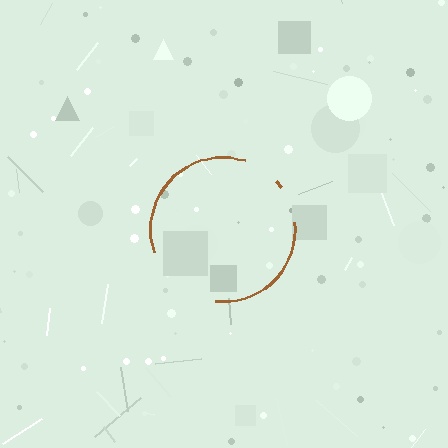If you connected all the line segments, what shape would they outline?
They would outline a circle.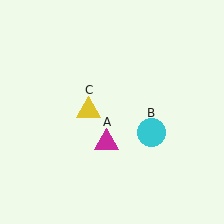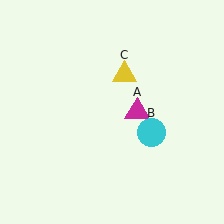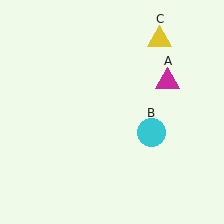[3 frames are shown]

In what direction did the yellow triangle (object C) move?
The yellow triangle (object C) moved up and to the right.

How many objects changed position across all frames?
2 objects changed position: magenta triangle (object A), yellow triangle (object C).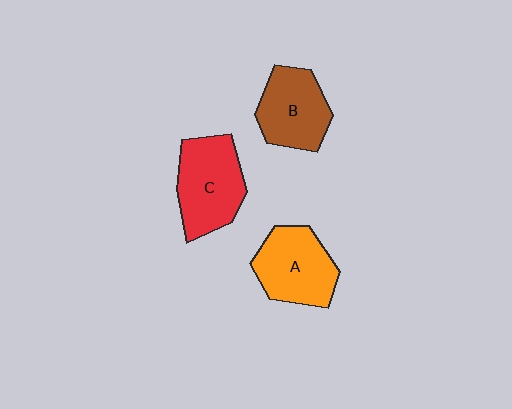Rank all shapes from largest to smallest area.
From largest to smallest: C (red), A (orange), B (brown).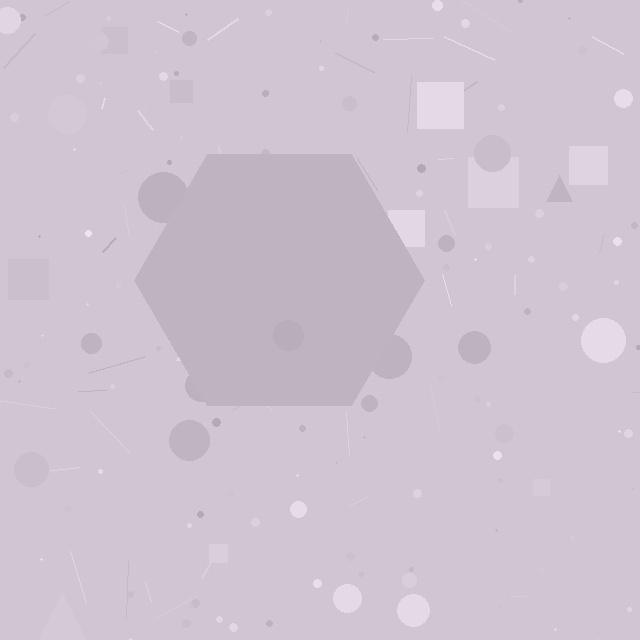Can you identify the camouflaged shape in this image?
The camouflaged shape is a hexagon.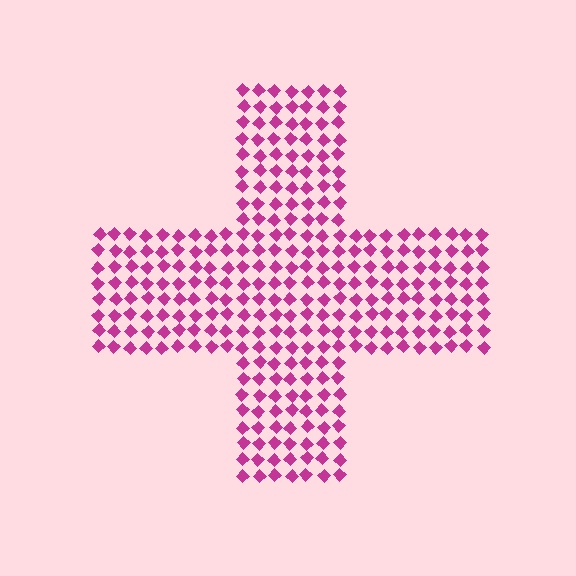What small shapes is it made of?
It is made of small diamonds.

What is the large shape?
The large shape is a cross.